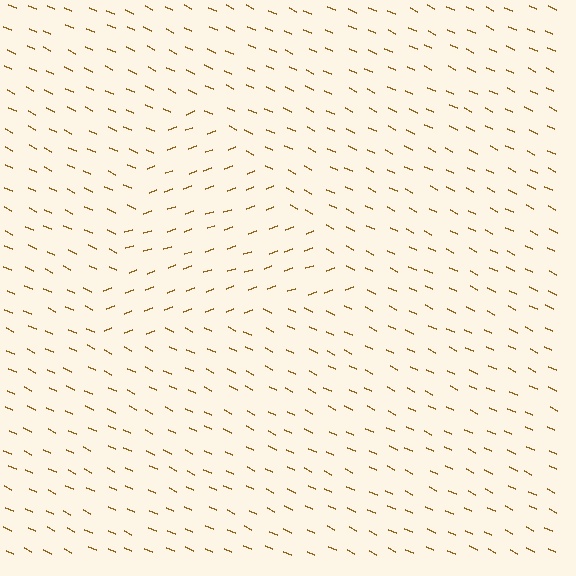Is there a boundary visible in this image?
Yes, there is a texture boundary formed by a change in line orientation.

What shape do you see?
I see a triangle.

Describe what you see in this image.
The image is filled with small brown line segments. A triangle region in the image has lines oriented differently from the surrounding lines, creating a visible texture boundary.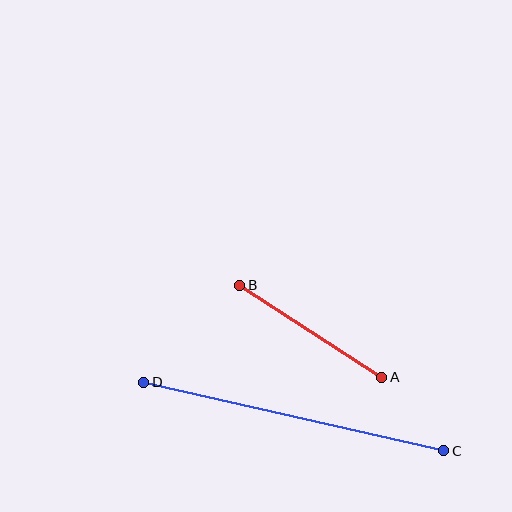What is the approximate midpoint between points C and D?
The midpoint is at approximately (294, 416) pixels.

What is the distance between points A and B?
The distance is approximately 169 pixels.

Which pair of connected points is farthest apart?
Points C and D are farthest apart.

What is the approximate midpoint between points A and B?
The midpoint is at approximately (311, 331) pixels.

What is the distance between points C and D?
The distance is approximately 308 pixels.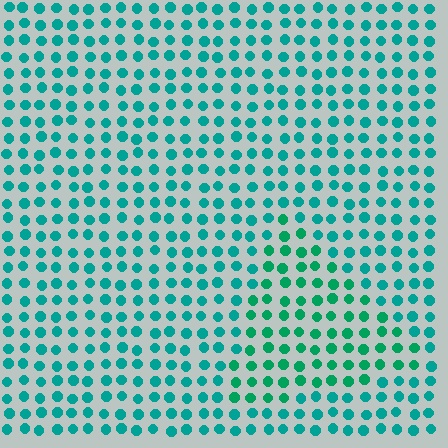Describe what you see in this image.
The image is filled with small teal elements in a uniform arrangement. A triangle-shaped region is visible where the elements are tinted to a slightly different hue, forming a subtle color boundary.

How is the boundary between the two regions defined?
The boundary is defined purely by a slight shift in hue (about 21 degrees). Spacing, size, and orientation are identical on both sides.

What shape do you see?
I see a triangle.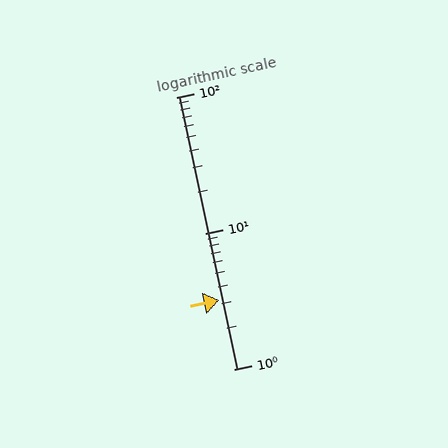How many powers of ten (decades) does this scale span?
The scale spans 2 decades, from 1 to 100.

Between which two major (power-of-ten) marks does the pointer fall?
The pointer is between 1 and 10.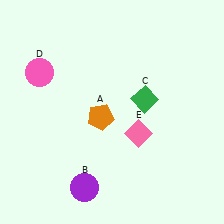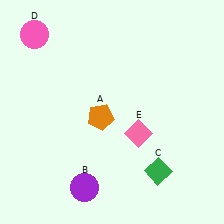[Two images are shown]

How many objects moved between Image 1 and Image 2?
2 objects moved between the two images.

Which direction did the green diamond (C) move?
The green diamond (C) moved down.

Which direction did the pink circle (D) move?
The pink circle (D) moved up.